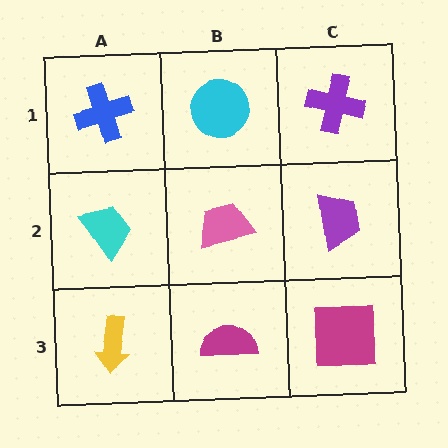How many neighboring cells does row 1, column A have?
2.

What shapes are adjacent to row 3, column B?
A pink trapezoid (row 2, column B), a yellow arrow (row 3, column A), a magenta square (row 3, column C).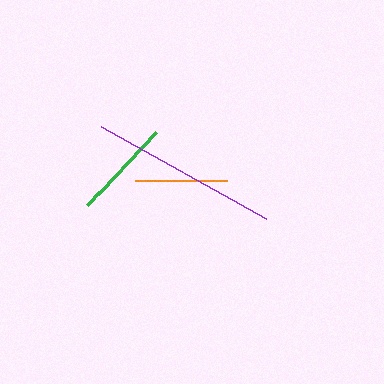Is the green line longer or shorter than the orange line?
The green line is longer than the orange line.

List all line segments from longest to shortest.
From longest to shortest: purple, green, orange.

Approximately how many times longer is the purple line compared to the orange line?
The purple line is approximately 2.0 times the length of the orange line.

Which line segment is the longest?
The purple line is the longest at approximately 189 pixels.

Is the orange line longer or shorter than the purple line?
The purple line is longer than the orange line.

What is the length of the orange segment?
The orange segment is approximately 93 pixels long.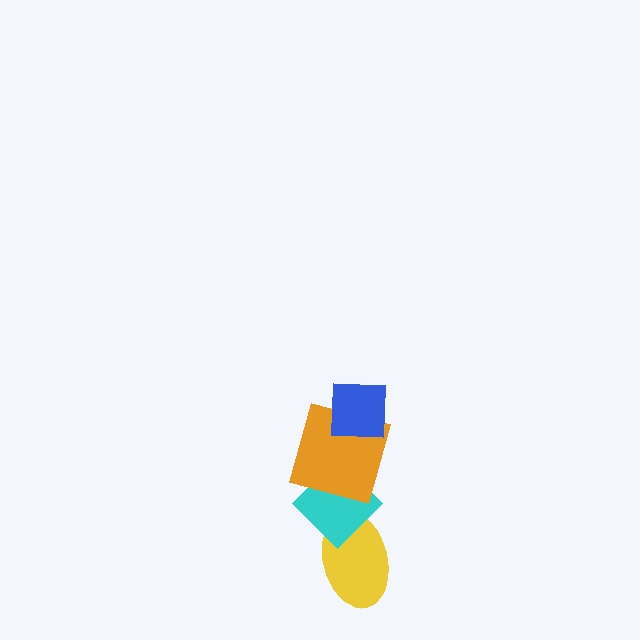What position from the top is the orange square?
The orange square is 2nd from the top.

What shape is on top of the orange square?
The blue square is on top of the orange square.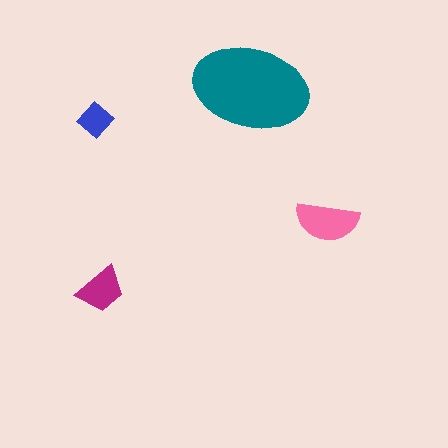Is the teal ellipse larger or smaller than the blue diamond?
Larger.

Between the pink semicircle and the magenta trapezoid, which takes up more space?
The pink semicircle.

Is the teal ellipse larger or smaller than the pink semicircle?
Larger.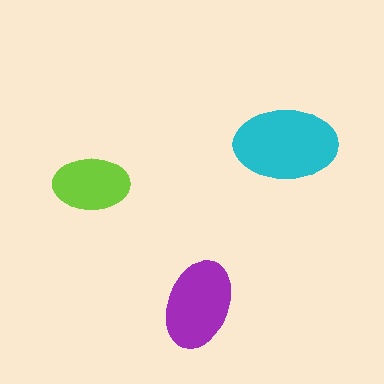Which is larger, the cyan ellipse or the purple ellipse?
The cyan one.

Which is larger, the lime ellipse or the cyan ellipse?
The cyan one.